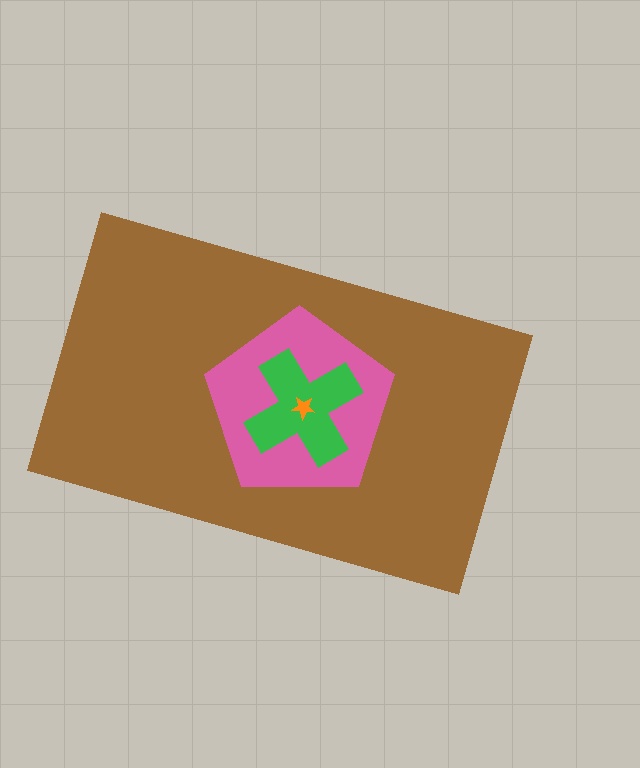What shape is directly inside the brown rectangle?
The pink pentagon.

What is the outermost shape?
The brown rectangle.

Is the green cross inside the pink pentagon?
Yes.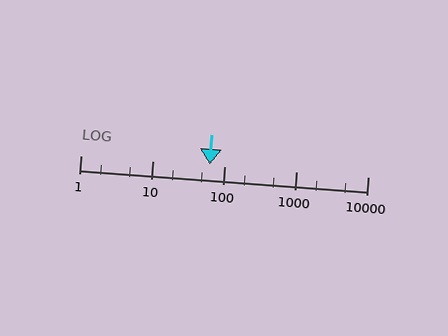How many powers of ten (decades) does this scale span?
The scale spans 4 decades, from 1 to 10000.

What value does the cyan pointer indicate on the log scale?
The pointer indicates approximately 63.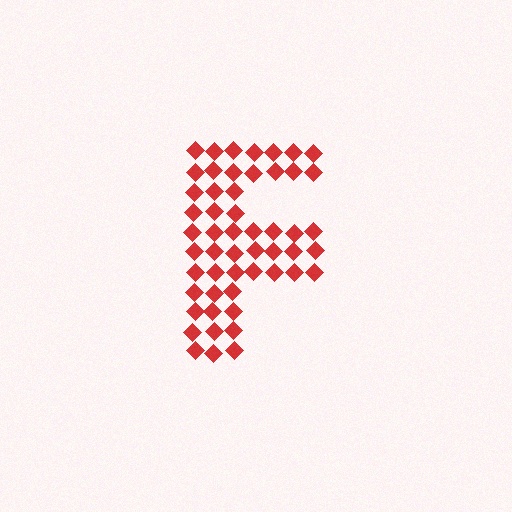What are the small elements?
The small elements are diamonds.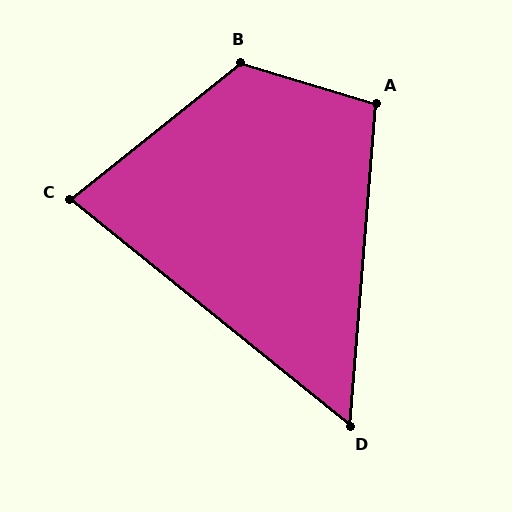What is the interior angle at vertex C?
Approximately 78 degrees (acute).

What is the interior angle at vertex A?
Approximately 102 degrees (obtuse).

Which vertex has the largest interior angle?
B, at approximately 124 degrees.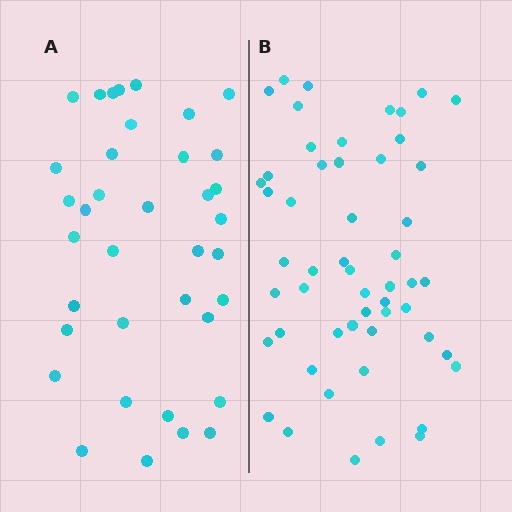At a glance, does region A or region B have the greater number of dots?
Region B (the right region) has more dots.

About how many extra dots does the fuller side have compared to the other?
Region B has approximately 15 more dots than region A.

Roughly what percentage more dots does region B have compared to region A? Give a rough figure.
About 45% more.